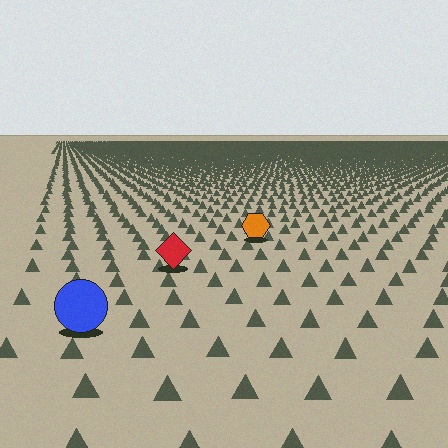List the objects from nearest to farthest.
From nearest to farthest: the blue circle, the red diamond, the orange hexagon.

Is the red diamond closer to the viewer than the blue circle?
No. The blue circle is closer — you can tell from the texture gradient: the ground texture is coarser near it.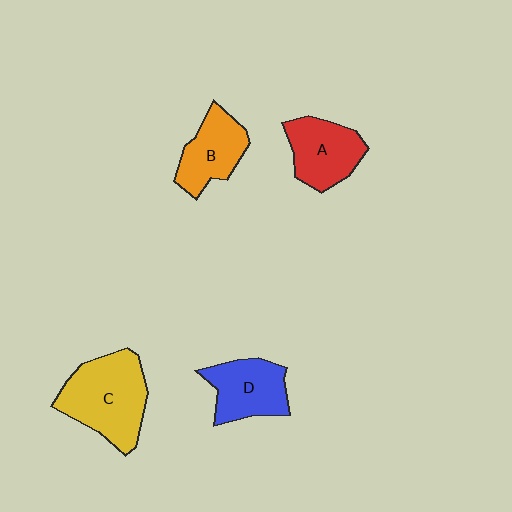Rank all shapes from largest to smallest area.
From largest to smallest: C (yellow), D (blue), A (red), B (orange).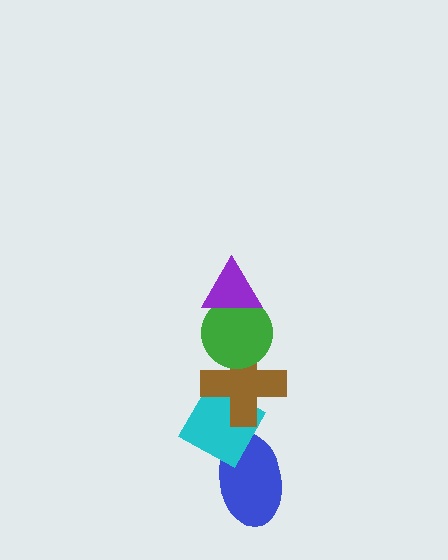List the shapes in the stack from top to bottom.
From top to bottom: the purple triangle, the green circle, the brown cross, the cyan diamond, the blue ellipse.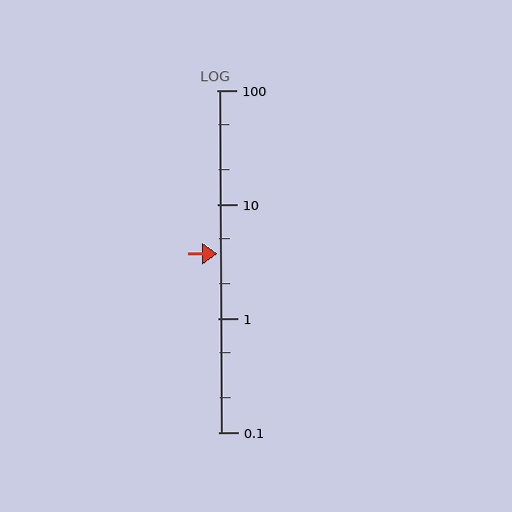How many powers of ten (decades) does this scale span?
The scale spans 3 decades, from 0.1 to 100.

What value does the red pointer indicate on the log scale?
The pointer indicates approximately 3.7.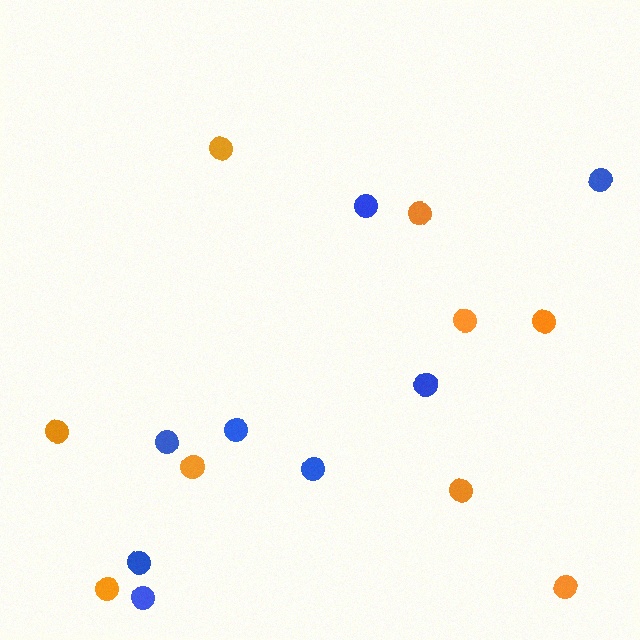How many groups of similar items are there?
There are 2 groups: one group of orange circles (9) and one group of blue circles (8).